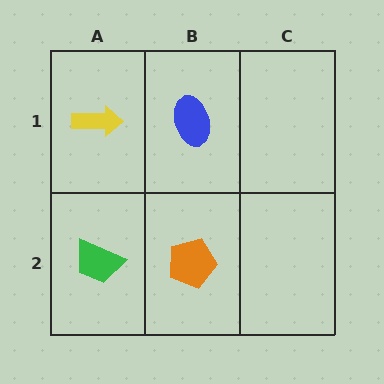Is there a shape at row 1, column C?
No, that cell is empty.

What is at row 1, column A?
A yellow arrow.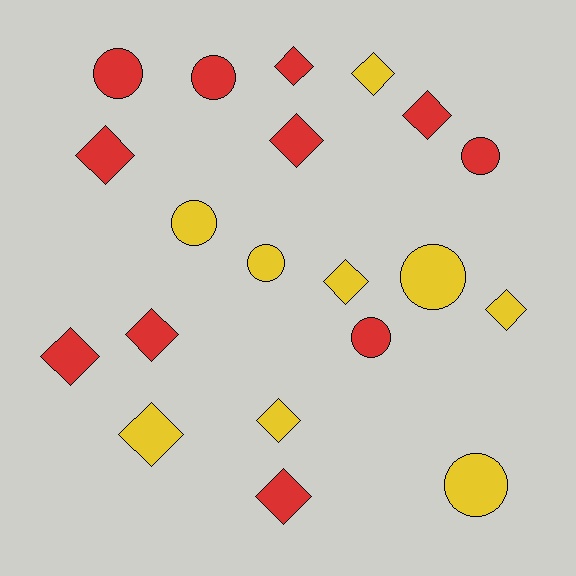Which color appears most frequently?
Red, with 11 objects.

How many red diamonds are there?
There are 7 red diamonds.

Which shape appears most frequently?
Diamond, with 12 objects.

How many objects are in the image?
There are 20 objects.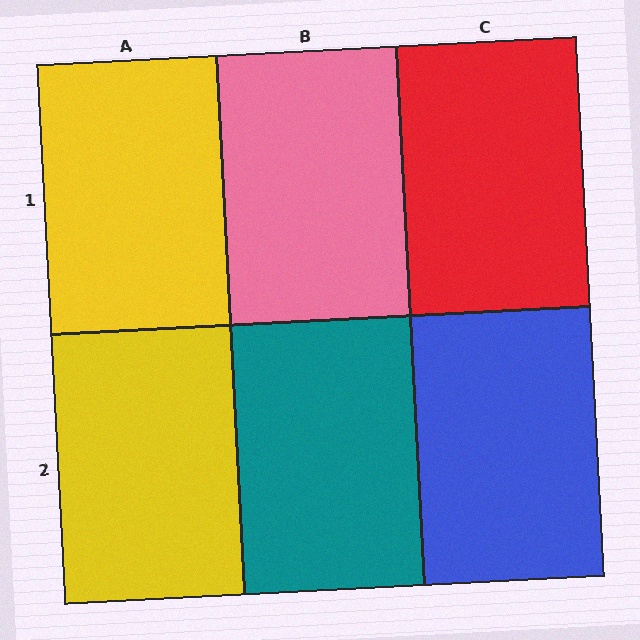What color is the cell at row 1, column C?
Red.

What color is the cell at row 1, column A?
Yellow.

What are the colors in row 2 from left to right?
Yellow, teal, blue.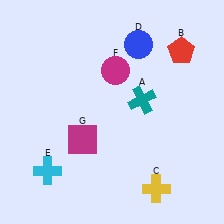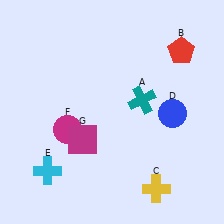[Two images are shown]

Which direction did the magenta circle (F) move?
The magenta circle (F) moved down.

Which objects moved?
The objects that moved are: the blue circle (D), the magenta circle (F).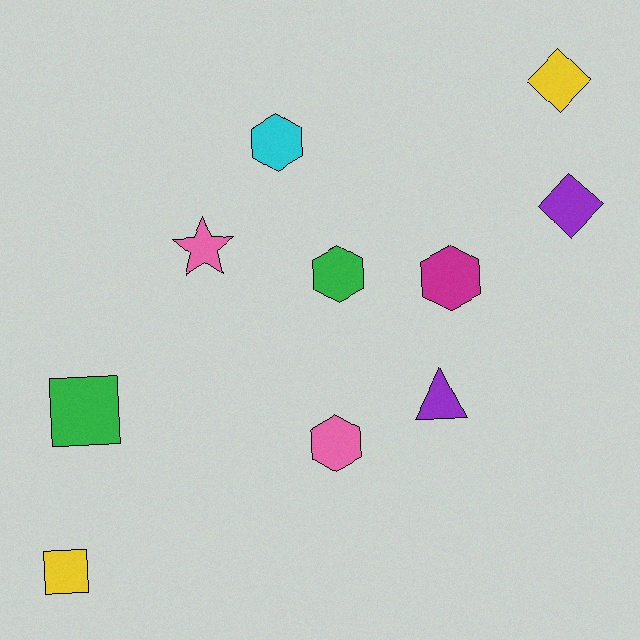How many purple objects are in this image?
There are 2 purple objects.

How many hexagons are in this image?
There are 4 hexagons.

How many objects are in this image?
There are 10 objects.